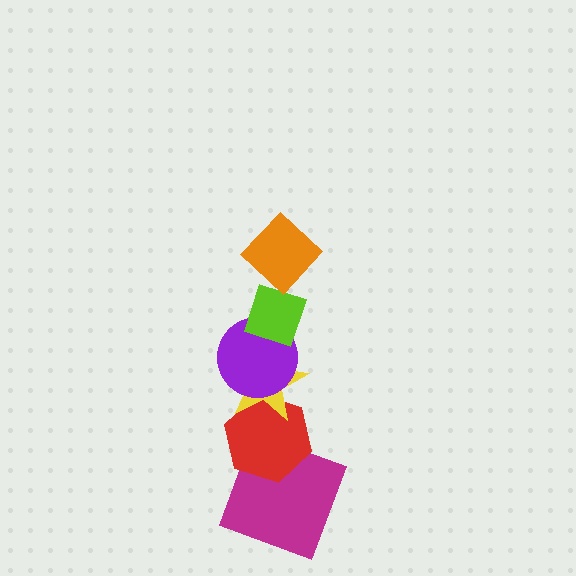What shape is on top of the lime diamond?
The orange diamond is on top of the lime diamond.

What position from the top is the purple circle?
The purple circle is 3rd from the top.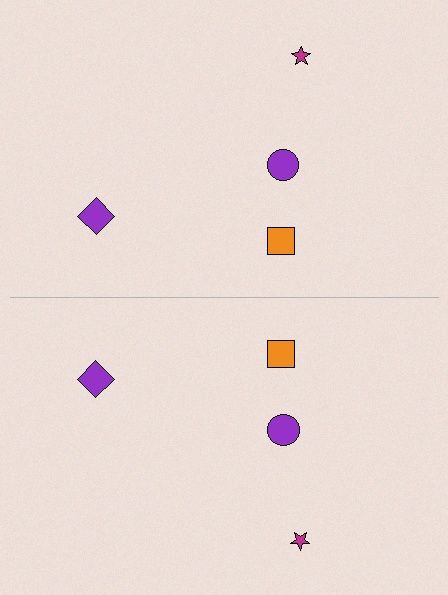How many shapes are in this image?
There are 8 shapes in this image.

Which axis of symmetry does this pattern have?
The pattern has a horizontal axis of symmetry running through the center of the image.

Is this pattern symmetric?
Yes, this pattern has bilateral (reflection) symmetry.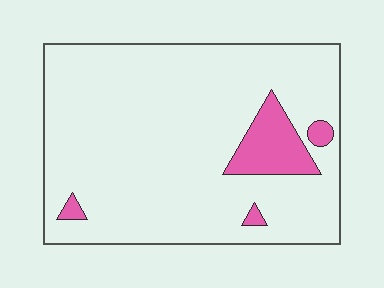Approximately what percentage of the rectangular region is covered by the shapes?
Approximately 10%.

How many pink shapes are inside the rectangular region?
4.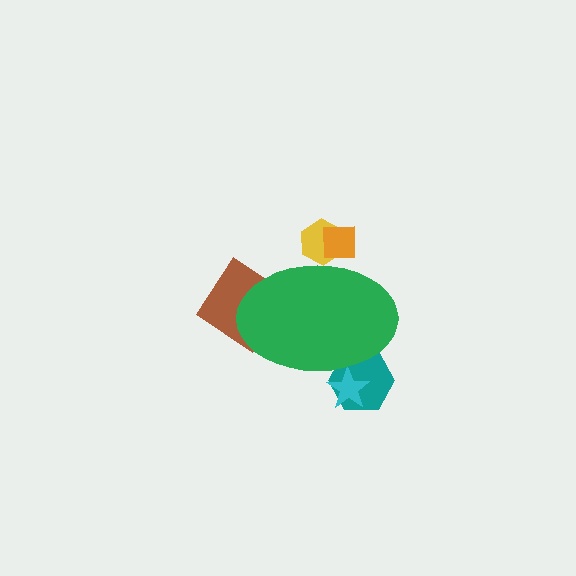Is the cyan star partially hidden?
Yes, the cyan star is partially hidden behind the green ellipse.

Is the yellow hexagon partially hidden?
Yes, the yellow hexagon is partially hidden behind the green ellipse.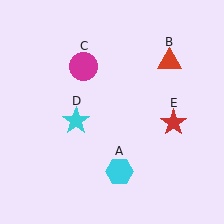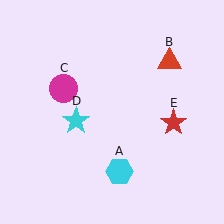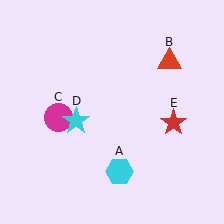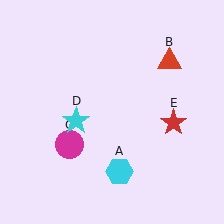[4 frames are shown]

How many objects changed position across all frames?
1 object changed position: magenta circle (object C).